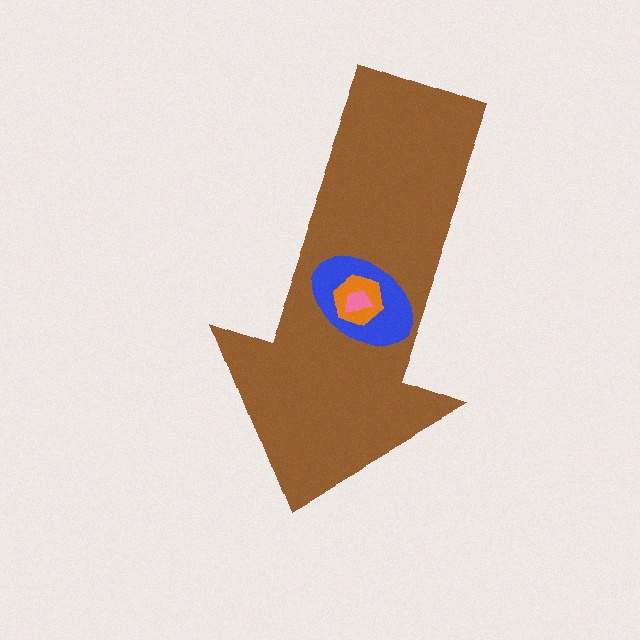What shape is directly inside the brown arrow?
The blue ellipse.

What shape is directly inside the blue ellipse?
The orange hexagon.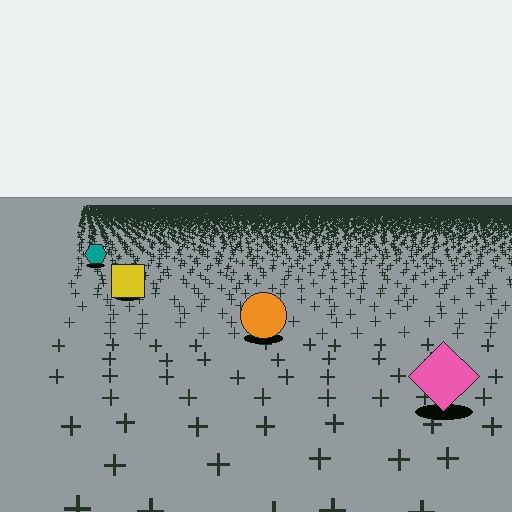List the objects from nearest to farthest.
From nearest to farthest: the pink diamond, the orange circle, the yellow square, the teal hexagon.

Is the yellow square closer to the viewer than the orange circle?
No. The orange circle is closer — you can tell from the texture gradient: the ground texture is coarser near it.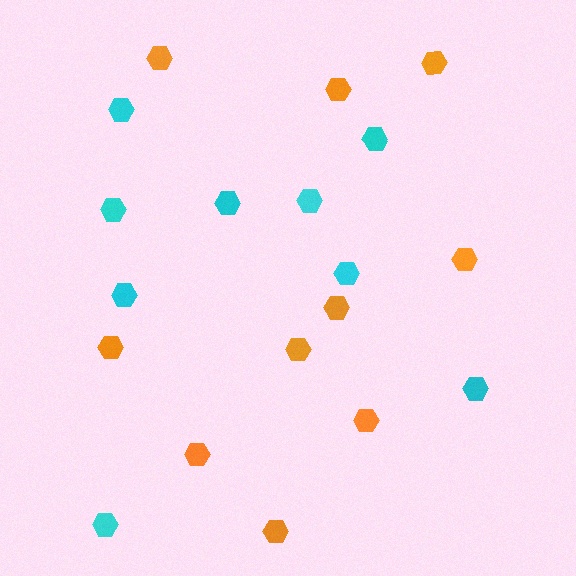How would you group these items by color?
There are 2 groups: one group of cyan hexagons (9) and one group of orange hexagons (10).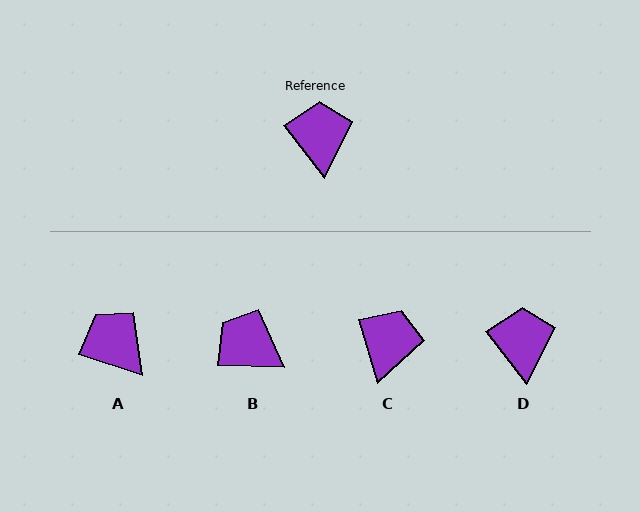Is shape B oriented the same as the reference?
No, it is off by about 51 degrees.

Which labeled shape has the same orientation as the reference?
D.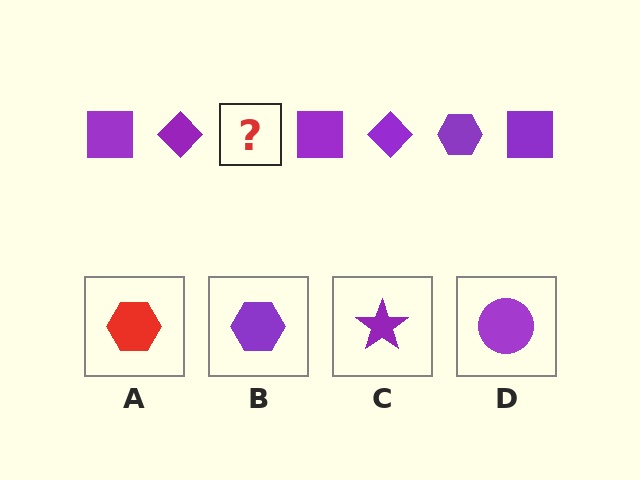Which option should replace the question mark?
Option B.